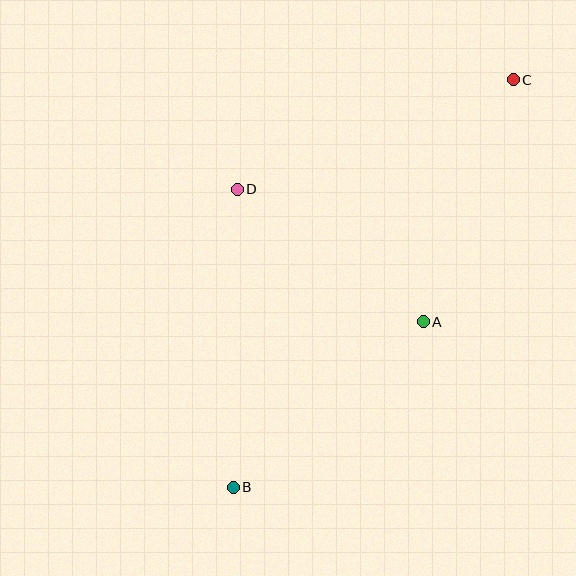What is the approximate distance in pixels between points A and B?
The distance between A and B is approximately 252 pixels.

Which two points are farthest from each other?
Points B and C are farthest from each other.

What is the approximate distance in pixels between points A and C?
The distance between A and C is approximately 258 pixels.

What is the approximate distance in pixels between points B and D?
The distance between B and D is approximately 298 pixels.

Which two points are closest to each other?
Points A and D are closest to each other.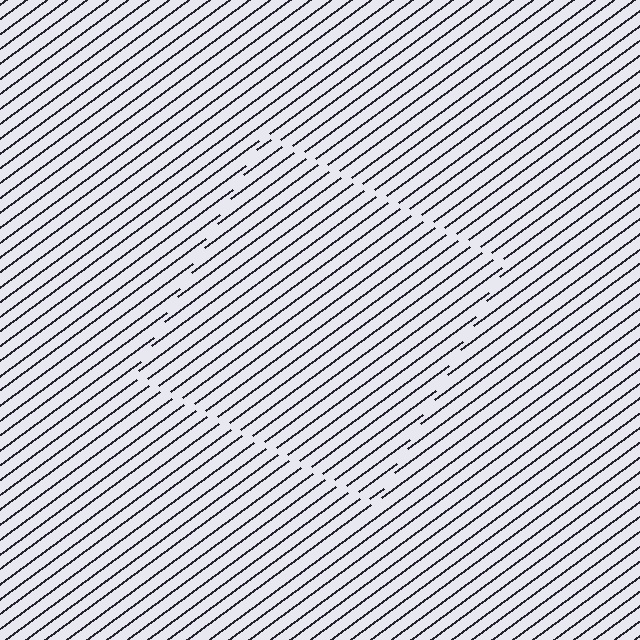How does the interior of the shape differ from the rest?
The interior of the shape contains the same grating, shifted by half a period — the contour is defined by the phase discontinuity where line-ends from the inner and outer gratings abut.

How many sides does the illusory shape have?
4 sides — the line-ends trace a square.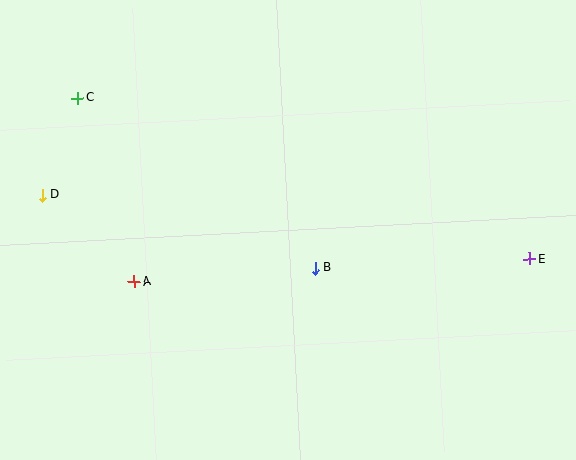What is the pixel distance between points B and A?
The distance between B and A is 182 pixels.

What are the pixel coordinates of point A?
Point A is at (134, 282).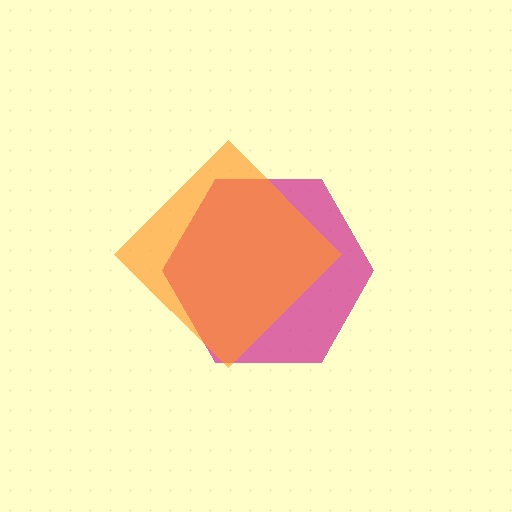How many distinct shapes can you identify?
There are 2 distinct shapes: a magenta hexagon, an orange diamond.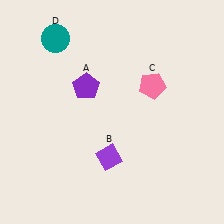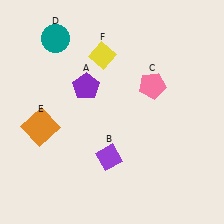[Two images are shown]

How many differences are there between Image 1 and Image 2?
There are 2 differences between the two images.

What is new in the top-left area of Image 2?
A yellow diamond (F) was added in the top-left area of Image 2.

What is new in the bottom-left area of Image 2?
An orange square (E) was added in the bottom-left area of Image 2.